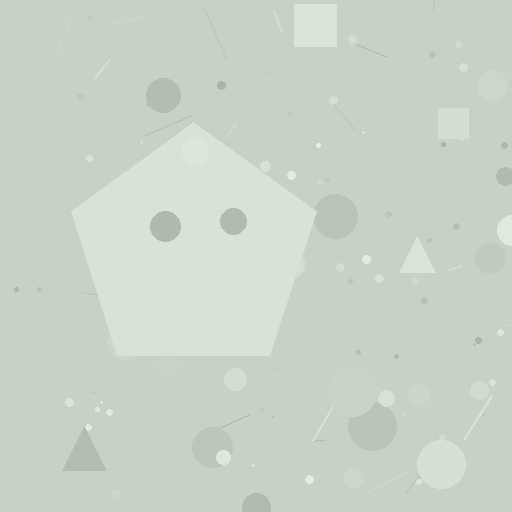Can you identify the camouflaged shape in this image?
The camouflaged shape is a pentagon.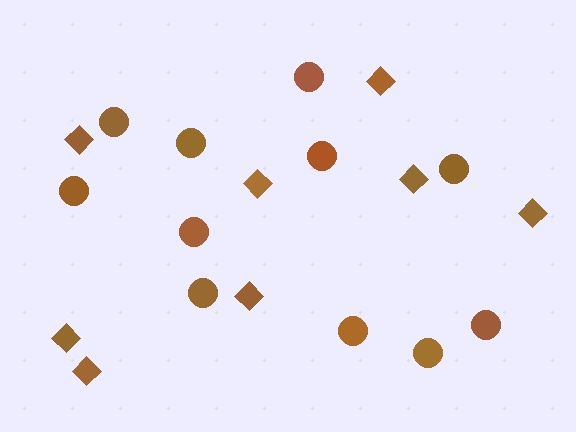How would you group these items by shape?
There are 2 groups: one group of diamonds (8) and one group of circles (11).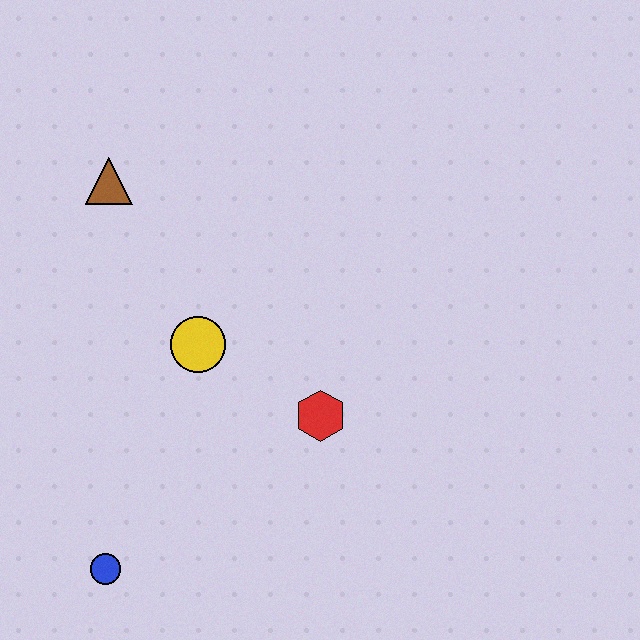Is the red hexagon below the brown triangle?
Yes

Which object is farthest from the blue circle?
The brown triangle is farthest from the blue circle.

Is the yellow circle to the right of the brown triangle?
Yes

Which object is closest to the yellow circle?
The red hexagon is closest to the yellow circle.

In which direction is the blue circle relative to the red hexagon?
The blue circle is to the left of the red hexagon.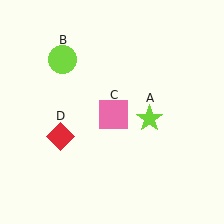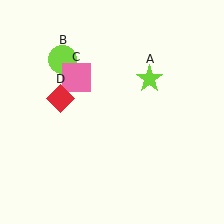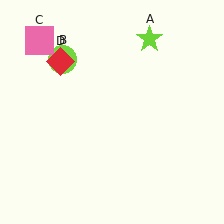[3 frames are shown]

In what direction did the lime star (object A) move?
The lime star (object A) moved up.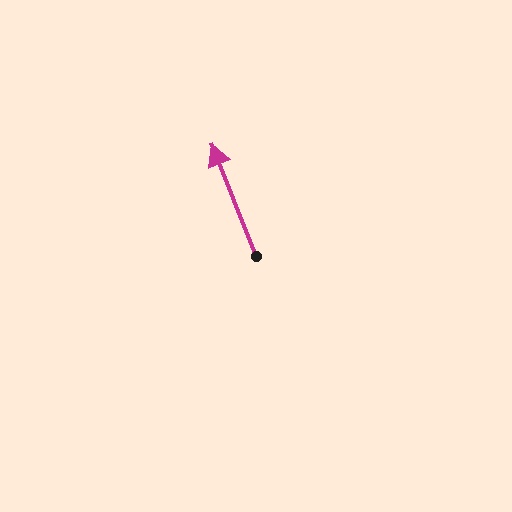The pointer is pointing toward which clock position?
Roughly 11 o'clock.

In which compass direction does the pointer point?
North.